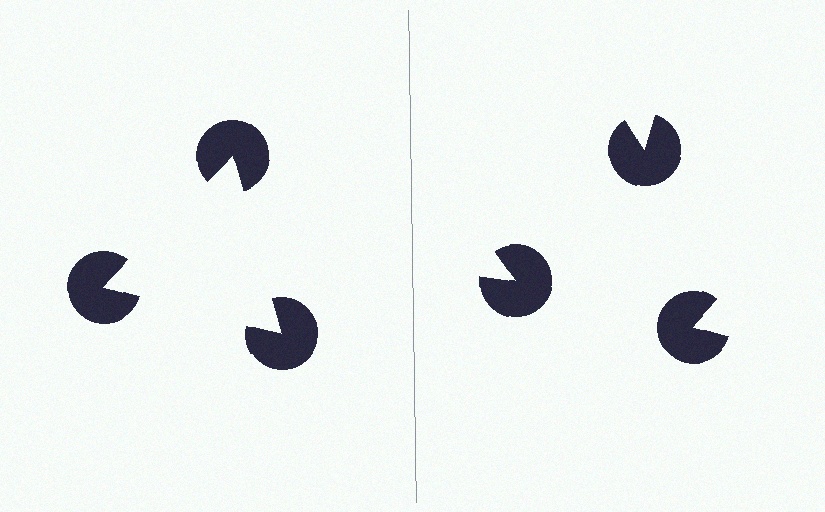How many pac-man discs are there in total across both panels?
6 — 3 on each side.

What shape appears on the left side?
An illusory triangle.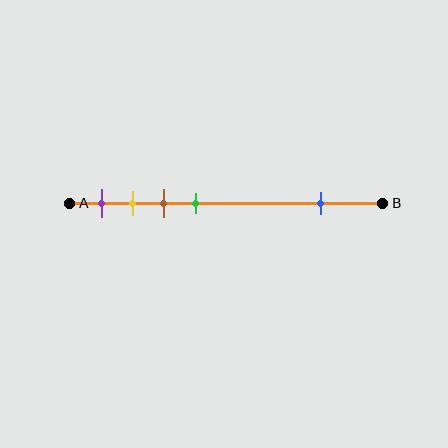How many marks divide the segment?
There are 5 marks dividing the segment.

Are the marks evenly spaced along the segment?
No, the marks are not evenly spaced.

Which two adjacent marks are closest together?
The yellow and brown marks are the closest adjacent pair.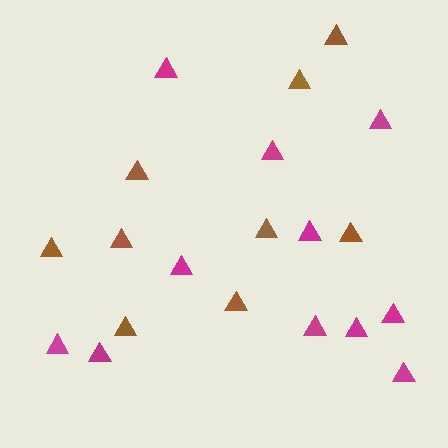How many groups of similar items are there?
There are 2 groups: one group of brown triangles (9) and one group of magenta triangles (11).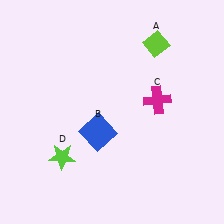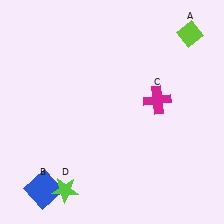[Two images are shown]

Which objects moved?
The objects that moved are: the lime diamond (A), the blue square (B), the lime star (D).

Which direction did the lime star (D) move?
The lime star (D) moved down.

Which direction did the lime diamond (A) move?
The lime diamond (A) moved right.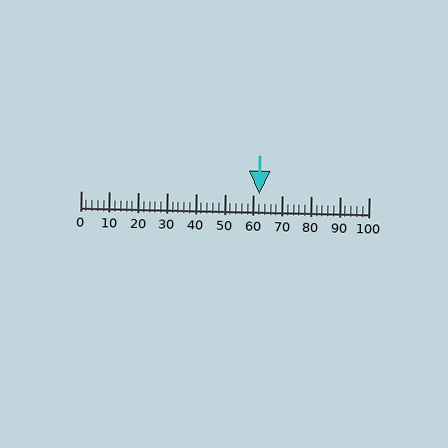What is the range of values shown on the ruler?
The ruler shows values from 0 to 100.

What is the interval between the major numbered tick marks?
The major tick marks are spaced 10 units apart.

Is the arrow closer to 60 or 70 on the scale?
The arrow is closer to 60.